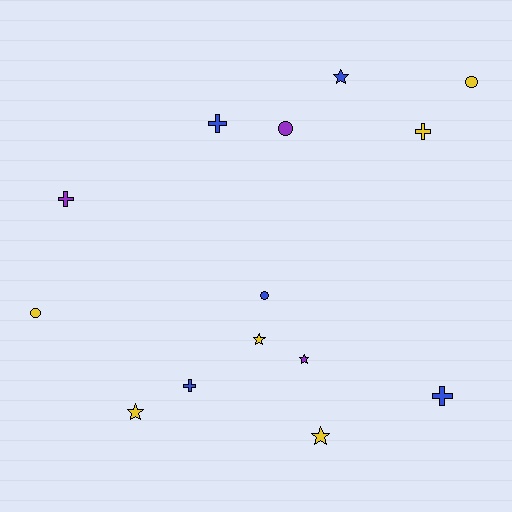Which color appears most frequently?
Yellow, with 6 objects.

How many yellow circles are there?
There are 2 yellow circles.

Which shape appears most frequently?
Cross, with 5 objects.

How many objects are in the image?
There are 14 objects.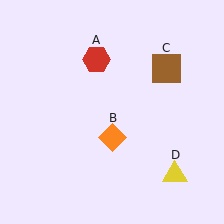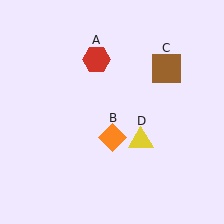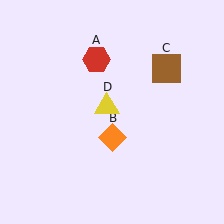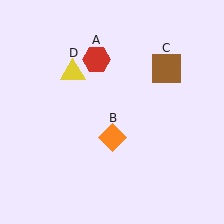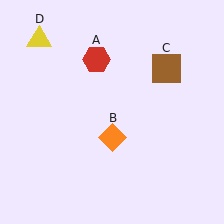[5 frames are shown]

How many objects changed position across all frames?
1 object changed position: yellow triangle (object D).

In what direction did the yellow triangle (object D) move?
The yellow triangle (object D) moved up and to the left.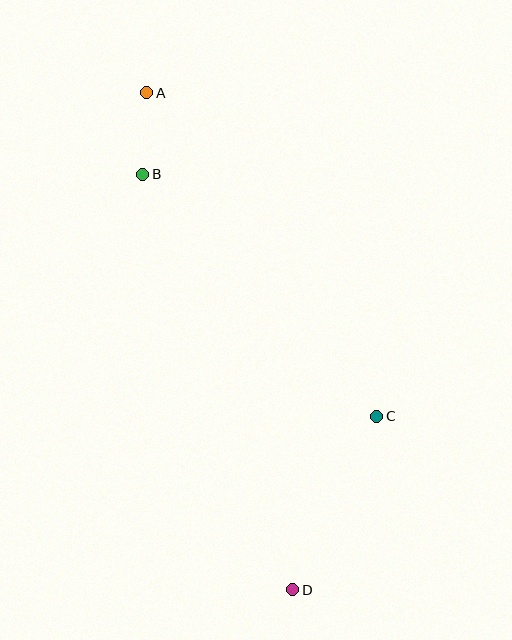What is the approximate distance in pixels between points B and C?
The distance between B and C is approximately 337 pixels.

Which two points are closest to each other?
Points A and B are closest to each other.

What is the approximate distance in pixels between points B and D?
The distance between B and D is approximately 442 pixels.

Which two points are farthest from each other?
Points A and D are farthest from each other.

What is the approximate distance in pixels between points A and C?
The distance between A and C is approximately 397 pixels.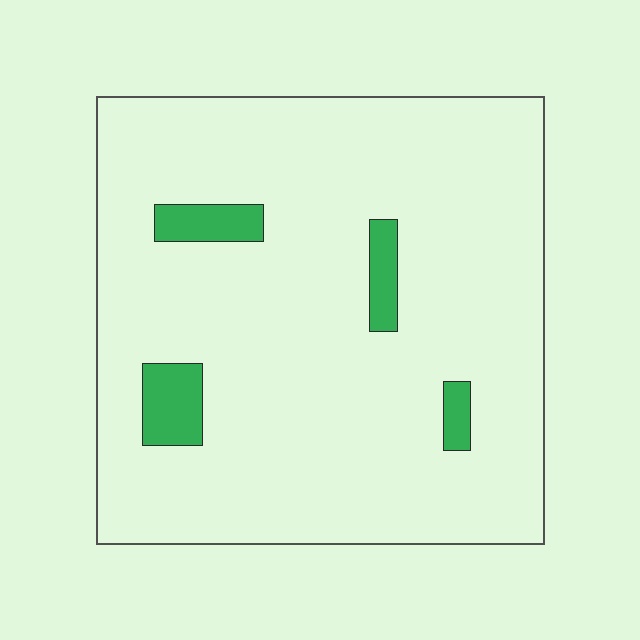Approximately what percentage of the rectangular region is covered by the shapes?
Approximately 5%.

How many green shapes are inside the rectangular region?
4.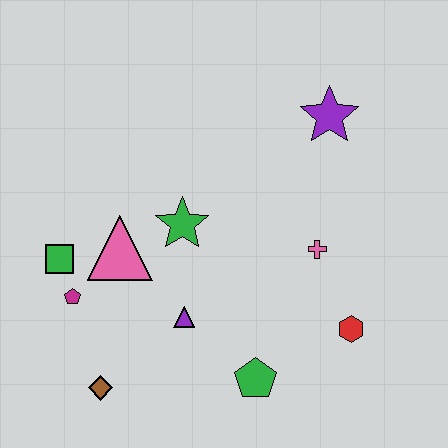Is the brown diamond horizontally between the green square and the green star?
Yes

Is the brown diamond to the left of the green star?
Yes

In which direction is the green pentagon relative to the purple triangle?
The green pentagon is to the right of the purple triangle.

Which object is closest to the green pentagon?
The purple triangle is closest to the green pentagon.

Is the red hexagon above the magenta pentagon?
No